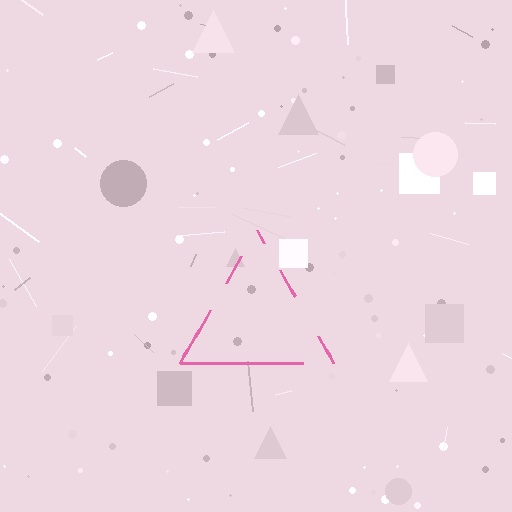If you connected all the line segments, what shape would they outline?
They would outline a triangle.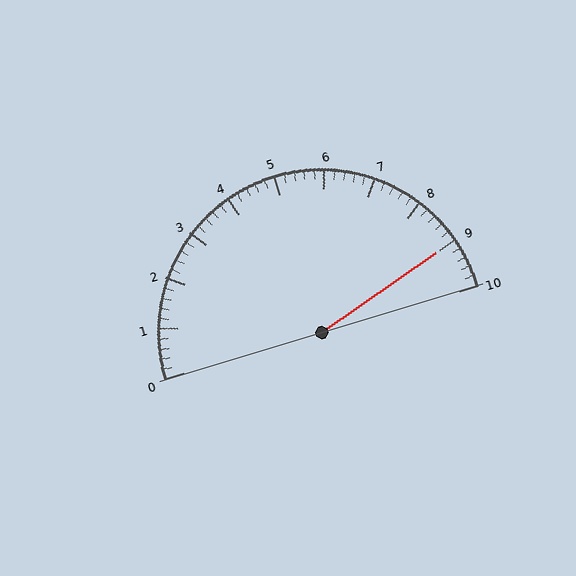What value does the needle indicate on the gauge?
The needle indicates approximately 9.0.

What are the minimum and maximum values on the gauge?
The gauge ranges from 0 to 10.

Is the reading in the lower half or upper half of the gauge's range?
The reading is in the upper half of the range (0 to 10).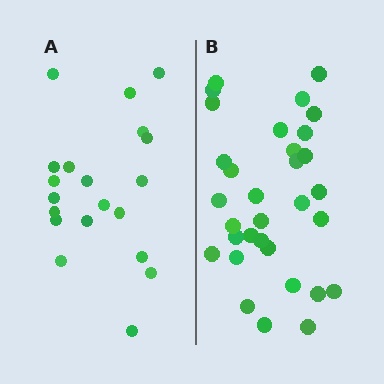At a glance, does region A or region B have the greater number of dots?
Region B (the right region) has more dots.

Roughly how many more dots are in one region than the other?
Region B has roughly 12 or so more dots than region A.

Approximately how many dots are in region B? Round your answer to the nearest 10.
About 30 dots. (The exact count is 32, which rounds to 30.)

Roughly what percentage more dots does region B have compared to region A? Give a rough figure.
About 60% more.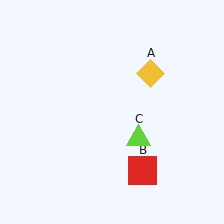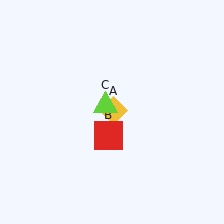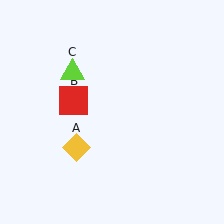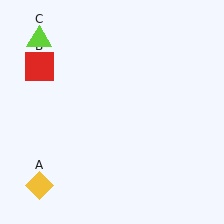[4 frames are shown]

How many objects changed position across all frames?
3 objects changed position: yellow diamond (object A), red square (object B), lime triangle (object C).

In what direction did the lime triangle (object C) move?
The lime triangle (object C) moved up and to the left.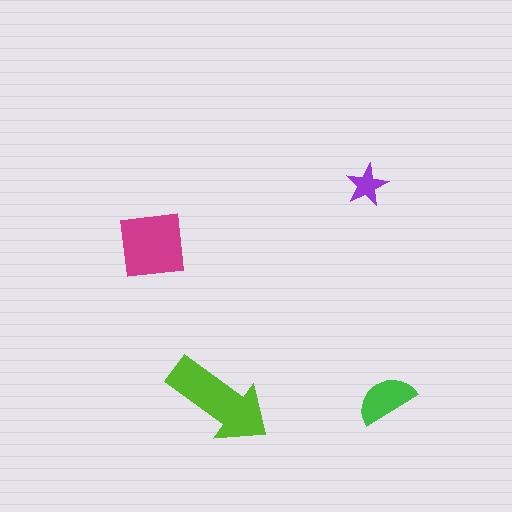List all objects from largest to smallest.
The lime arrow, the magenta square, the green semicircle, the purple star.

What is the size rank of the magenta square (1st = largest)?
2nd.